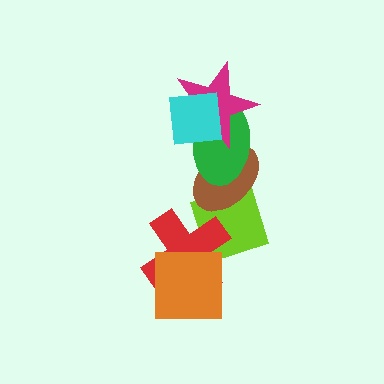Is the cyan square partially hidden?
No, no other shape covers it.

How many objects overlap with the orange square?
1 object overlaps with the orange square.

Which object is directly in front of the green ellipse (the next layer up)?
The magenta star is directly in front of the green ellipse.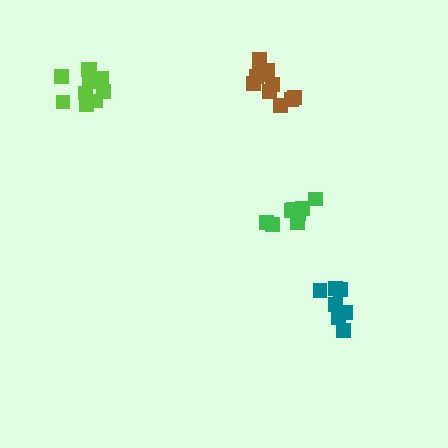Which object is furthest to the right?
The teal cluster is rightmost.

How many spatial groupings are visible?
There are 4 spatial groupings.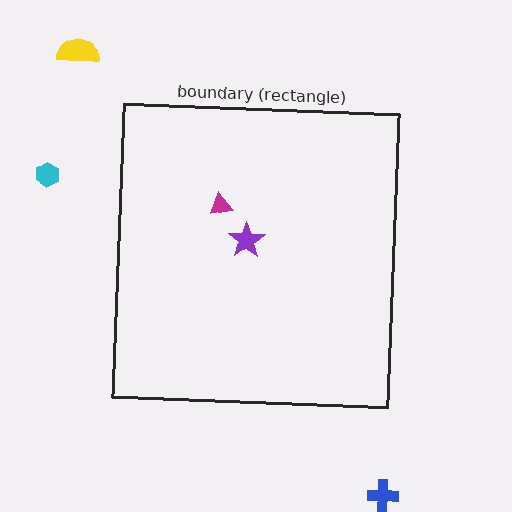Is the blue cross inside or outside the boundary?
Outside.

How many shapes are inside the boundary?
2 inside, 3 outside.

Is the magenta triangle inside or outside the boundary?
Inside.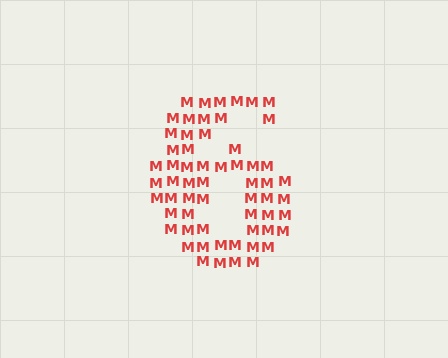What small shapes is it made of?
It is made of small letter M's.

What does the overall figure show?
The overall figure shows the digit 6.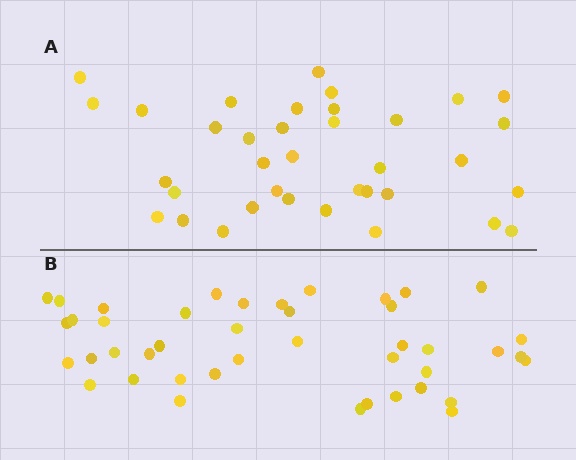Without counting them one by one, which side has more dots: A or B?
Region B (the bottom region) has more dots.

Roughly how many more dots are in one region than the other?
Region B has roughly 8 or so more dots than region A.